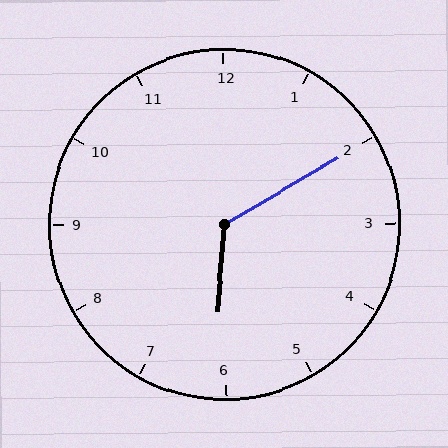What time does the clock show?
6:10.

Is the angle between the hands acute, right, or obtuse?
It is obtuse.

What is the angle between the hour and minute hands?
Approximately 125 degrees.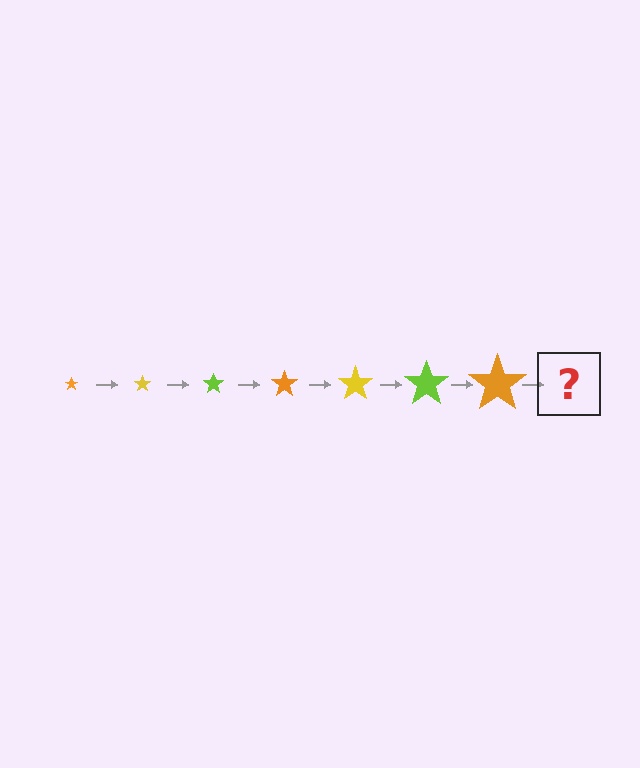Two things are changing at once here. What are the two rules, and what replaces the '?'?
The two rules are that the star grows larger each step and the color cycles through orange, yellow, and lime. The '?' should be a yellow star, larger than the previous one.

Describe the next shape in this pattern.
It should be a yellow star, larger than the previous one.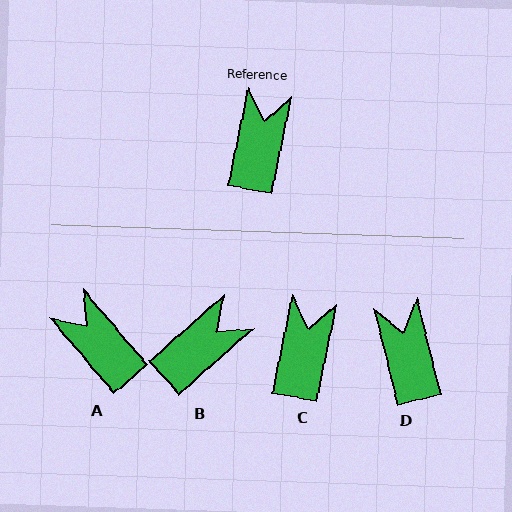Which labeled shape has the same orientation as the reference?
C.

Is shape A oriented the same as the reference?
No, it is off by about 52 degrees.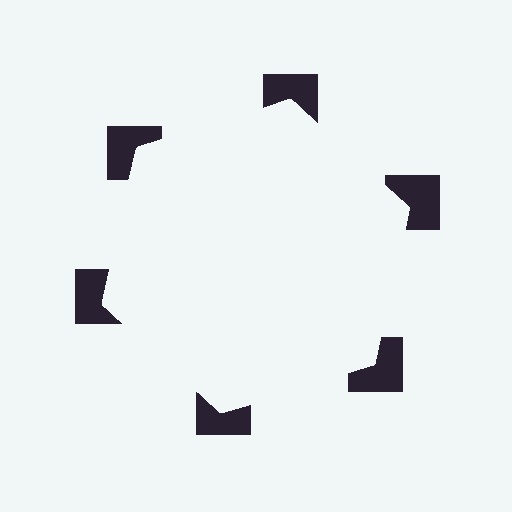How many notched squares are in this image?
There are 6 — one at each vertex of the illusory hexagon.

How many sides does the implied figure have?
6 sides.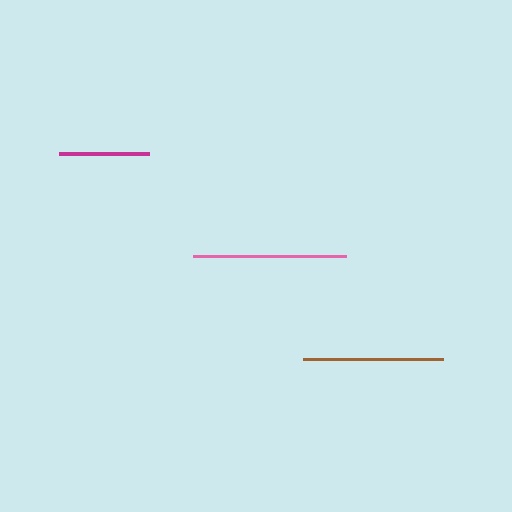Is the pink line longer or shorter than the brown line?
The pink line is longer than the brown line.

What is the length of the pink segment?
The pink segment is approximately 153 pixels long.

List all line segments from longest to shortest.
From longest to shortest: pink, brown, magenta.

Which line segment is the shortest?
The magenta line is the shortest at approximately 90 pixels.